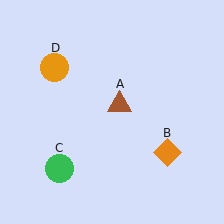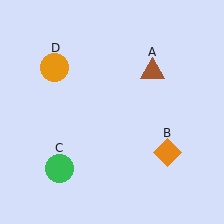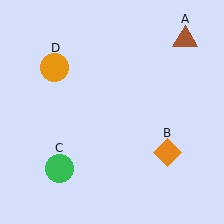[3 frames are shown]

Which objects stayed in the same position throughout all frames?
Orange diamond (object B) and green circle (object C) and orange circle (object D) remained stationary.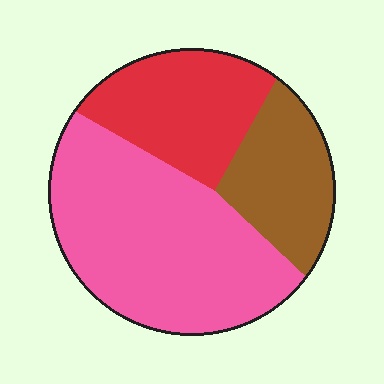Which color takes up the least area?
Brown, at roughly 20%.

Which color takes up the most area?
Pink, at roughly 55%.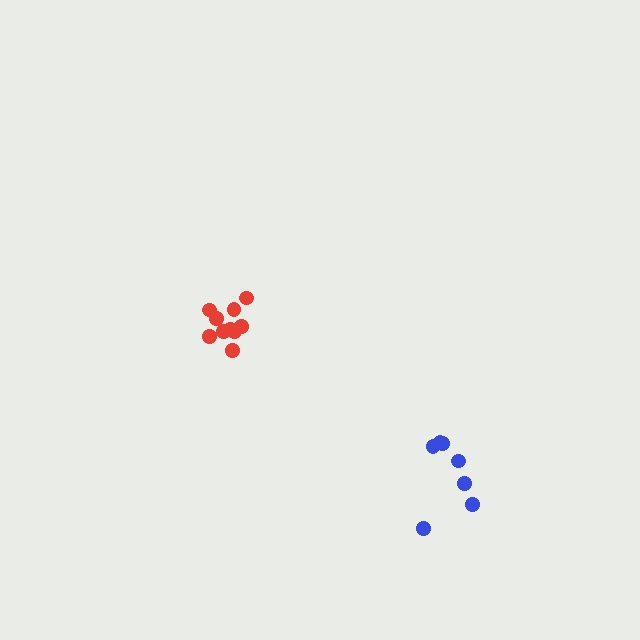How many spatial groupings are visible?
There are 2 spatial groupings.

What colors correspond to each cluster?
The clusters are colored: blue, red.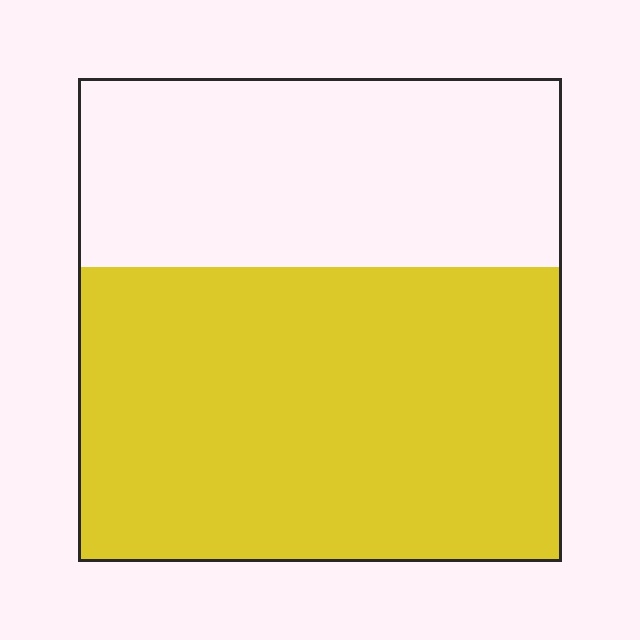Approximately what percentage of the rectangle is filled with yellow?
Approximately 60%.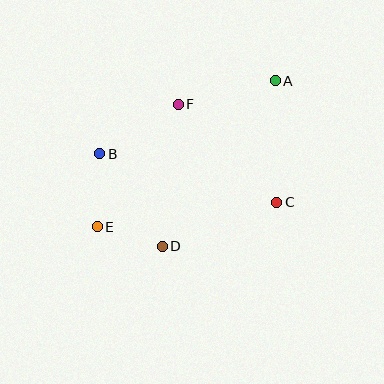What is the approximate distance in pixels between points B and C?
The distance between B and C is approximately 184 pixels.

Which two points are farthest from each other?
Points A and E are farthest from each other.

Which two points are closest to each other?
Points D and E are closest to each other.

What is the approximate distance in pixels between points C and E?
The distance between C and E is approximately 181 pixels.